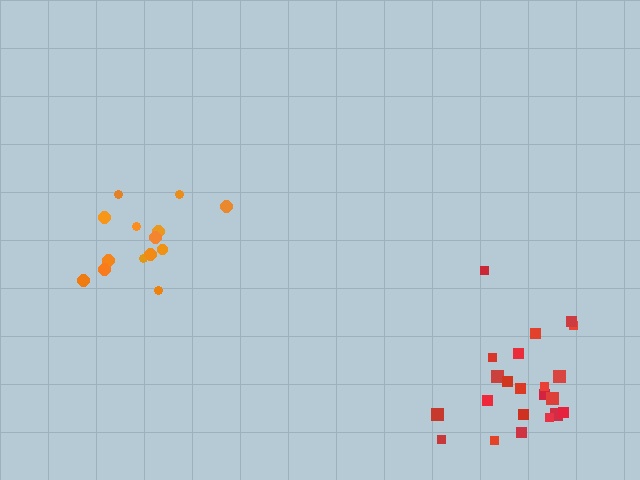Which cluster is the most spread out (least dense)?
Orange.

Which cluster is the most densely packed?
Red.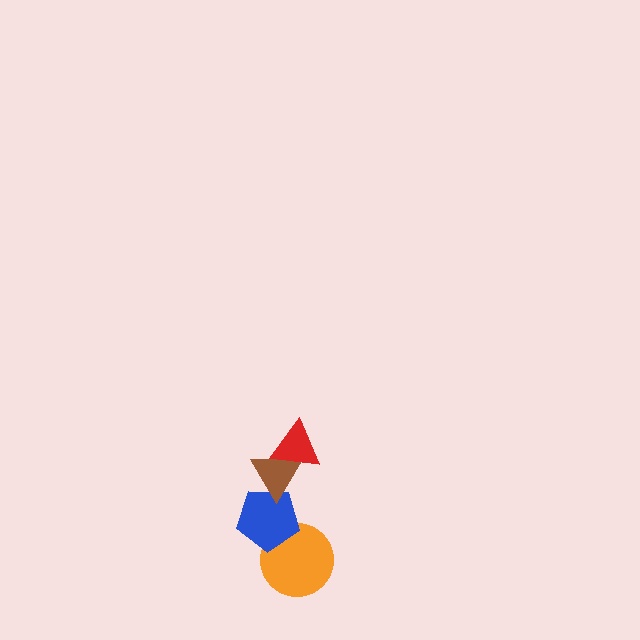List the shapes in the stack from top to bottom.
From top to bottom: the red triangle, the brown triangle, the blue pentagon, the orange circle.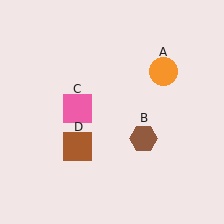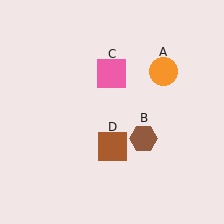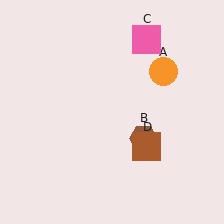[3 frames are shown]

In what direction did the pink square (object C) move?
The pink square (object C) moved up and to the right.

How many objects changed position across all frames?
2 objects changed position: pink square (object C), brown square (object D).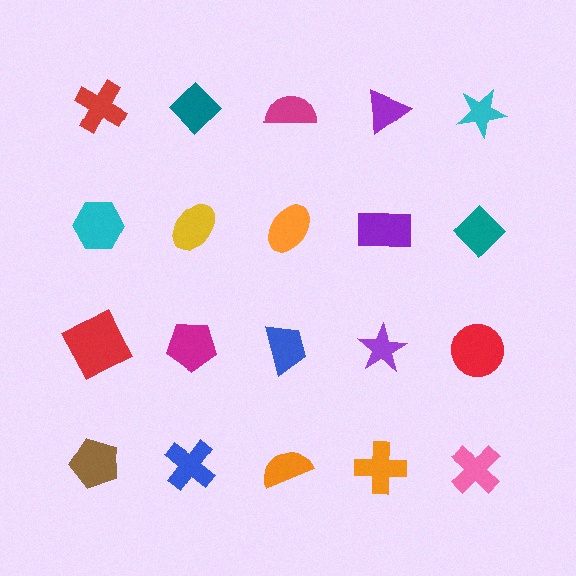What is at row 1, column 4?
A purple triangle.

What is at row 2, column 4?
A purple rectangle.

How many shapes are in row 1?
5 shapes.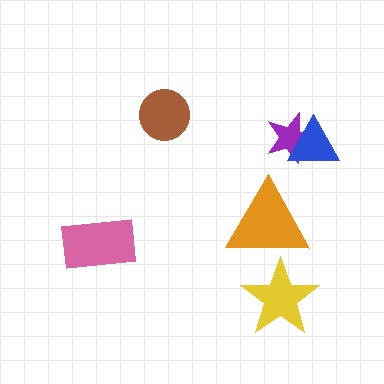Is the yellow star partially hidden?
Yes, it is partially covered by another shape.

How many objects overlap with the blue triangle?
1 object overlaps with the blue triangle.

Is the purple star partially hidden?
Yes, it is partially covered by another shape.